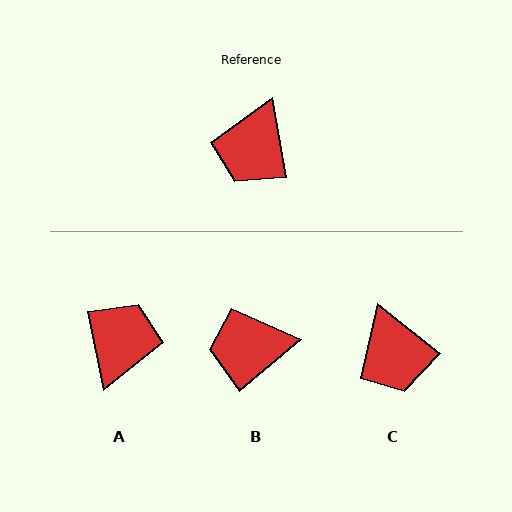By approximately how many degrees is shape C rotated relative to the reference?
Approximately 42 degrees counter-clockwise.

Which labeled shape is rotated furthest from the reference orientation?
A, about 178 degrees away.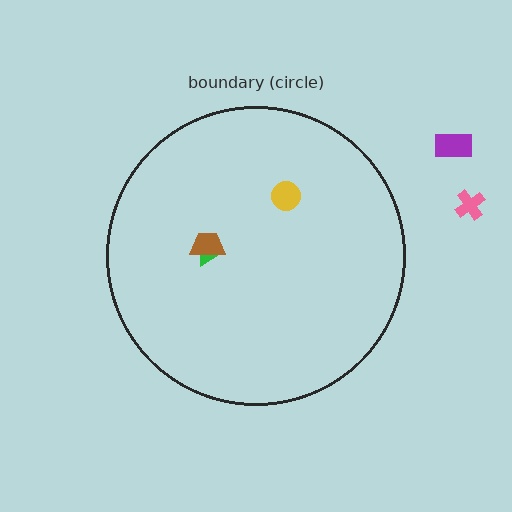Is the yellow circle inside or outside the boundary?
Inside.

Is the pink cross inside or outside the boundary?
Outside.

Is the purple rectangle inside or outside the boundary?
Outside.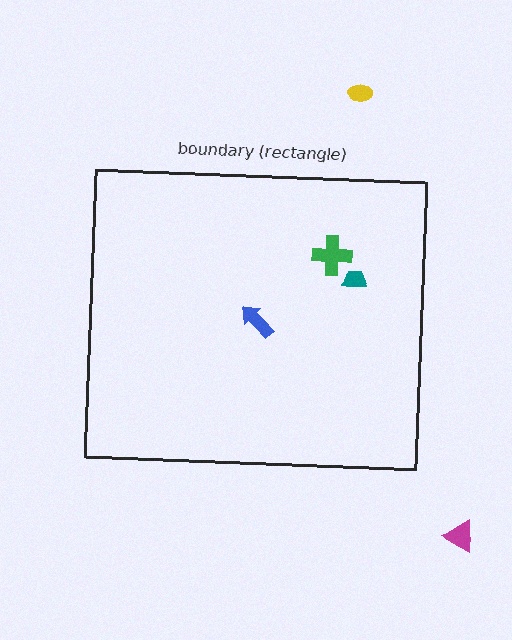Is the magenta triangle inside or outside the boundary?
Outside.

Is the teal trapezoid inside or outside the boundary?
Inside.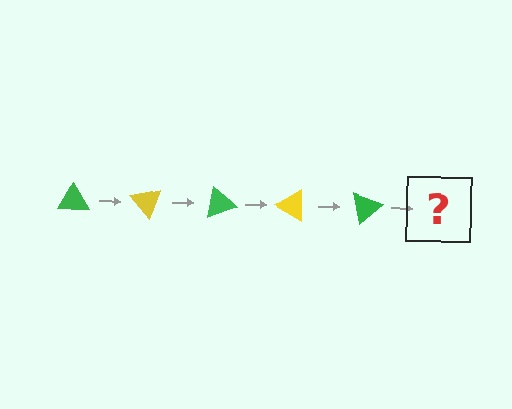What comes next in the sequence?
The next element should be a yellow triangle, rotated 250 degrees from the start.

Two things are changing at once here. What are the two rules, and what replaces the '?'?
The two rules are that it rotates 50 degrees each step and the color cycles through green and yellow. The '?' should be a yellow triangle, rotated 250 degrees from the start.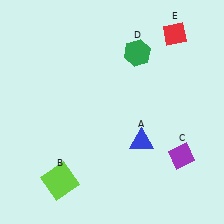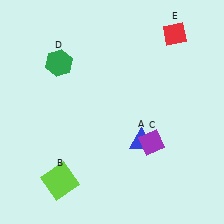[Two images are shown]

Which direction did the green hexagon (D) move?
The green hexagon (D) moved left.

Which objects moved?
The objects that moved are: the purple diamond (C), the green hexagon (D).